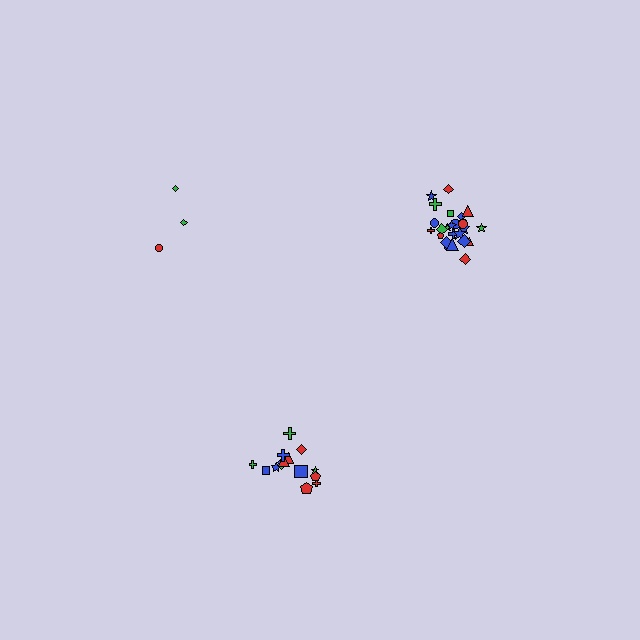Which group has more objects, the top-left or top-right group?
The top-right group.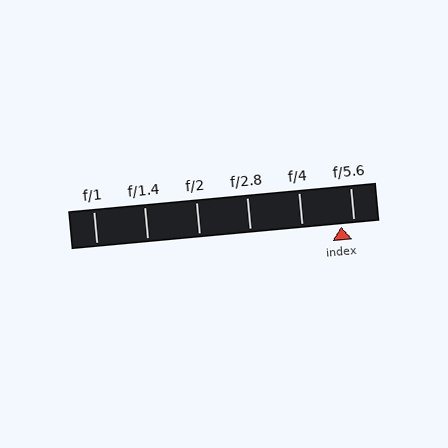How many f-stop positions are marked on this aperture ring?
There are 6 f-stop positions marked.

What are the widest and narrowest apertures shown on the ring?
The widest aperture shown is f/1 and the narrowest is f/5.6.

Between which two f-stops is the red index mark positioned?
The index mark is between f/4 and f/5.6.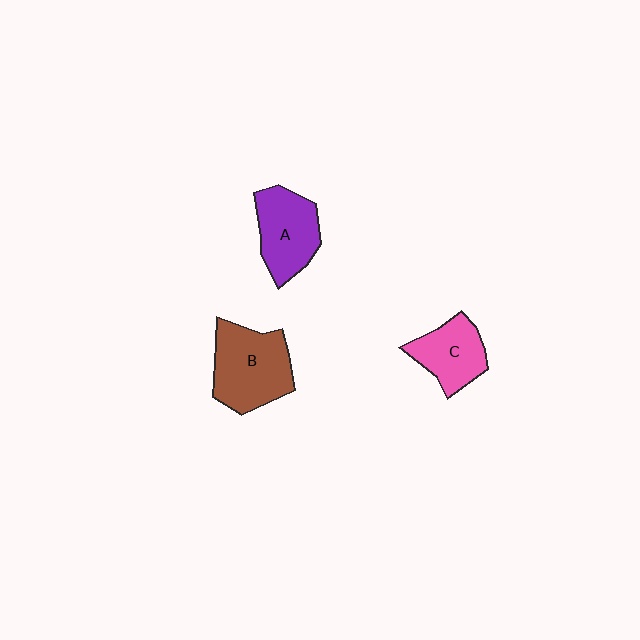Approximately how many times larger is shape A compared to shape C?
Approximately 1.2 times.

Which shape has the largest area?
Shape B (brown).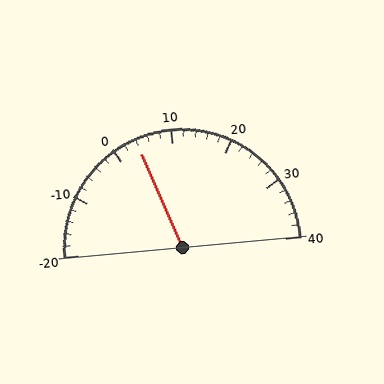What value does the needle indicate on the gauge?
The needle indicates approximately 4.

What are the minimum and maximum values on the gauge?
The gauge ranges from -20 to 40.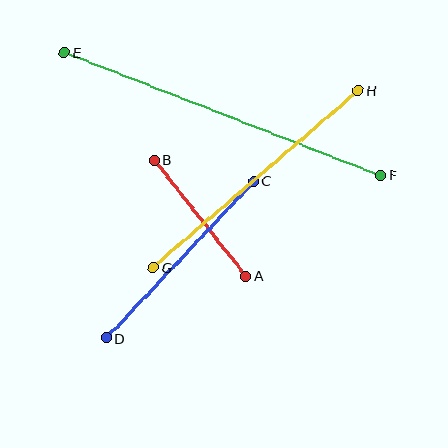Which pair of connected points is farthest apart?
Points E and F are farthest apart.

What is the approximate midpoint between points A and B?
The midpoint is at approximately (200, 218) pixels.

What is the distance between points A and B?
The distance is approximately 148 pixels.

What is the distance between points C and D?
The distance is approximately 216 pixels.